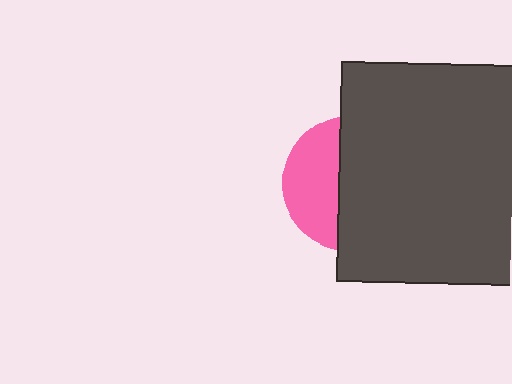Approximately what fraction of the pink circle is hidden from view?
Roughly 61% of the pink circle is hidden behind the dark gray square.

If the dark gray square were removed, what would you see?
You would see the complete pink circle.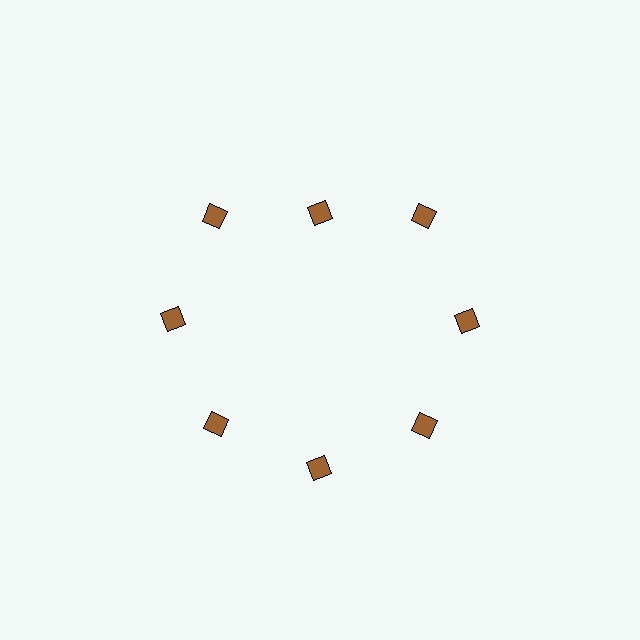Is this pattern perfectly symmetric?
No. The 8 brown diamonds are arranged in a ring, but one element near the 12 o'clock position is pulled inward toward the center, breaking the 8-fold rotational symmetry.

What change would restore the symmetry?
The symmetry would be restored by moving it outward, back onto the ring so that all 8 diamonds sit at equal angles and equal distance from the center.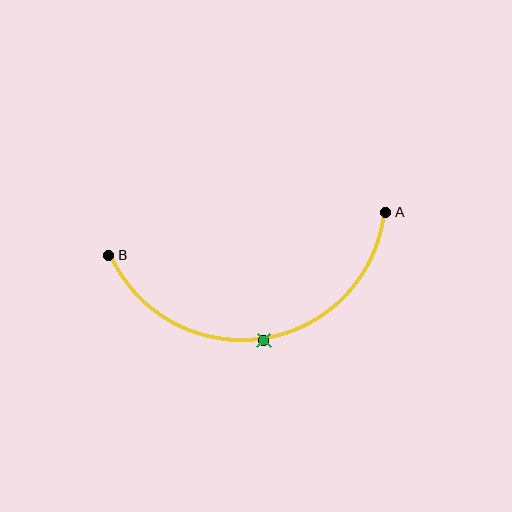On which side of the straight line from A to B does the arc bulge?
The arc bulges below the straight line connecting A and B.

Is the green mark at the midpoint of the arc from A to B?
Yes. The green mark lies on the arc at equal arc-length from both A and B — it is the arc midpoint.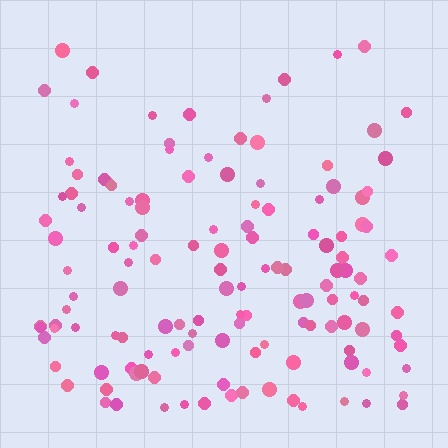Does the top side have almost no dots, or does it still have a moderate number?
Still a moderate number, just noticeably fewer than the bottom.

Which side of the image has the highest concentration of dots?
The bottom.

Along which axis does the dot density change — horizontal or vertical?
Vertical.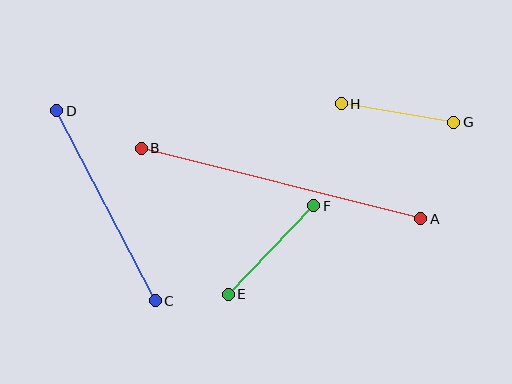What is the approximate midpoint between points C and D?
The midpoint is at approximately (106, 206) pixels.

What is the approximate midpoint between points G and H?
The midpoint is at approximately (398, 113) pixels.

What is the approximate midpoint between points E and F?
The midpoint is at approximately (271, 250) pixels.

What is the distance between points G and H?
The distance is approximately 114 pixels.